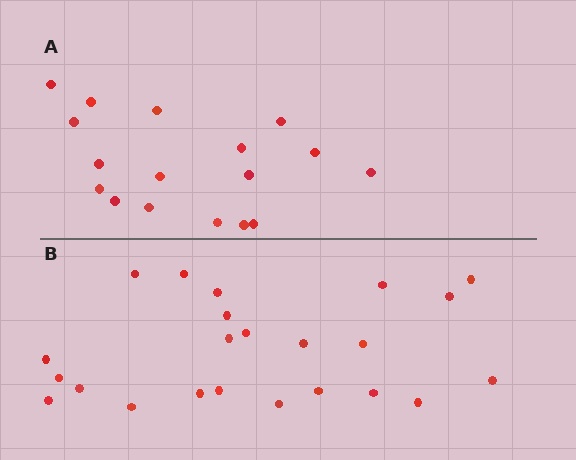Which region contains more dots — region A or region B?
Region B (the bottom region) has more dots.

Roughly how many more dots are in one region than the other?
Region B has about 6 more dots than region A.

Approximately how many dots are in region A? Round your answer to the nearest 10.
About 20 dots. (The exact count is 17, which rounds to 20.)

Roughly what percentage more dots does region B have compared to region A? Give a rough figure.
About 35% more.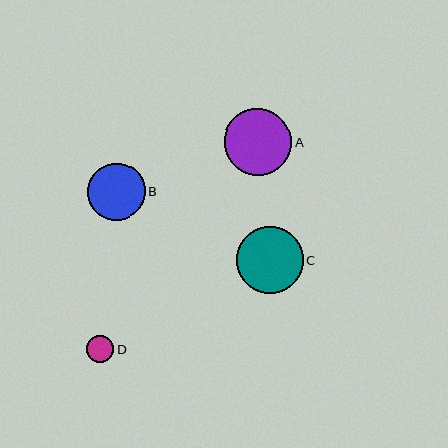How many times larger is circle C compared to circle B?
Circle C is approximately 1.2 times the size of circle B.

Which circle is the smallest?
Circle D is the smallest with a size of approximately 27 pixels.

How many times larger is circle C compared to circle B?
Circle C is approximately 1.2 times the size of circle B.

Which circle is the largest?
Circle A is the largest with a size of approximately 67 pixels.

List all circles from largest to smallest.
From largest to smallest: A, C, B, D.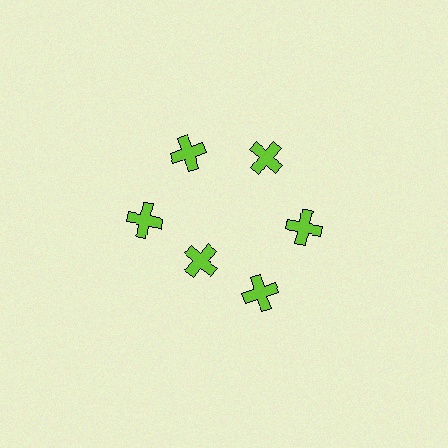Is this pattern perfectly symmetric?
No. The 6 lime crosses are arranged in a ring, but one element near the 7 o'clock position is pulled inward toward the center, breaking the 6-fold rotational symmetry.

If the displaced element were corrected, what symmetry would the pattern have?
It would have 6-fold rotational symmetry — the pattern would map onto itself every 60 degrees.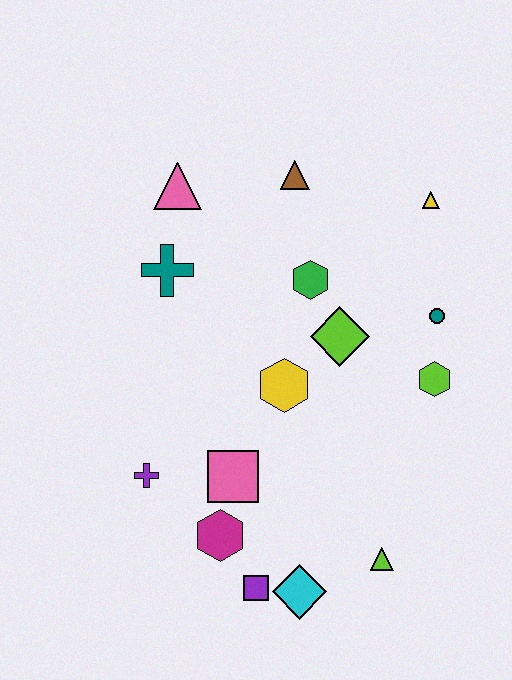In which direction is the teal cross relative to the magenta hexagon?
The teal cross is above the magenta hexagon.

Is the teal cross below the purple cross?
No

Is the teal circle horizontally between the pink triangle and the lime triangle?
No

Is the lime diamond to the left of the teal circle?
Yes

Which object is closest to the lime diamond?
The green hexagon is closest to the lime diamond.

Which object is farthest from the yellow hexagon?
The yellow triangle is farthest from the yellow hexagon.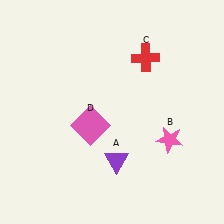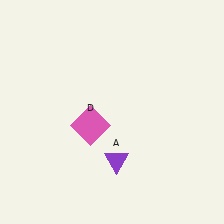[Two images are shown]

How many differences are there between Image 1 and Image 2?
There are 2 differences between the two images.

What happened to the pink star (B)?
The pink star (B) was removed in Image 2. It was in the bottom-right area of Image 1.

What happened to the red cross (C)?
The red cross (C) was removed in Image 2. It was in the top-right area of Image 1.